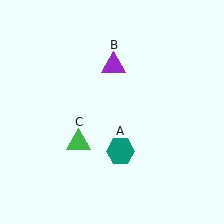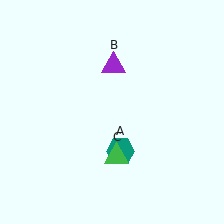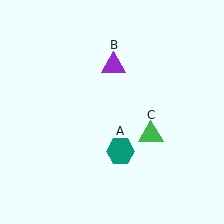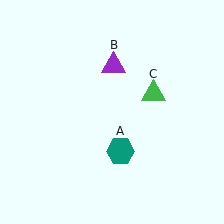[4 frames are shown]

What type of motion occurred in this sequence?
The green triangle (object C) rotated counterclockwise around the center of the scene.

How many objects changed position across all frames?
1 object changed position: green triangle (object C).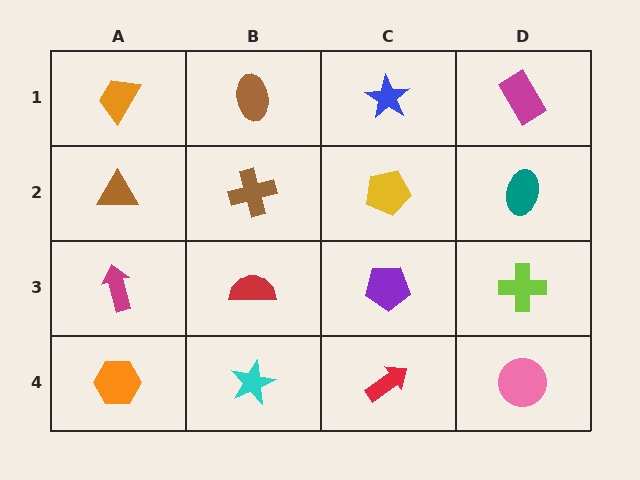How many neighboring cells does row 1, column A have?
2.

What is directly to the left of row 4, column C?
A cyan star.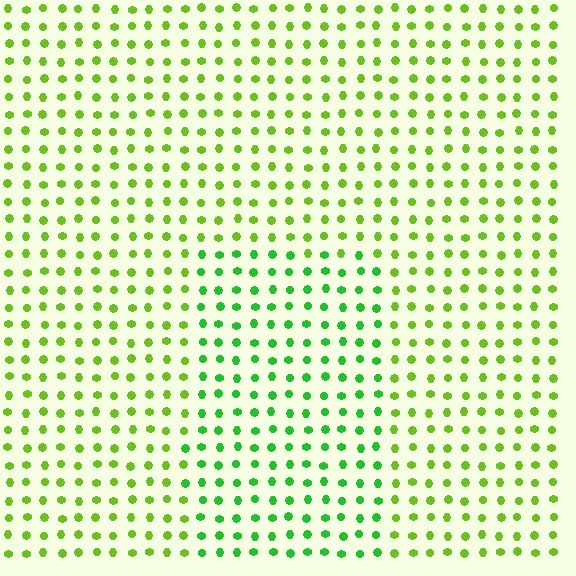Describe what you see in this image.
The image is filled with small lime elements in a uniform arrangement. A rectangle-shaped region is visible where the elements are tinted to a slightly different hue, forming a subtle color boundary.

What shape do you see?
I see a rectangle.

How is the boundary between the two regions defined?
The boundary is defined purely by a slight shift in hue (about 32 degrees). Spacing, size, and orientation are identical on both sides.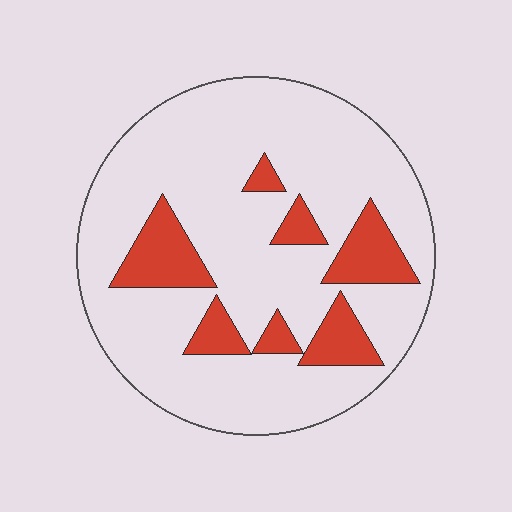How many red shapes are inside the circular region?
7.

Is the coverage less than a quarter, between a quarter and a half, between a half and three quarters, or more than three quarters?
Less than a quarter.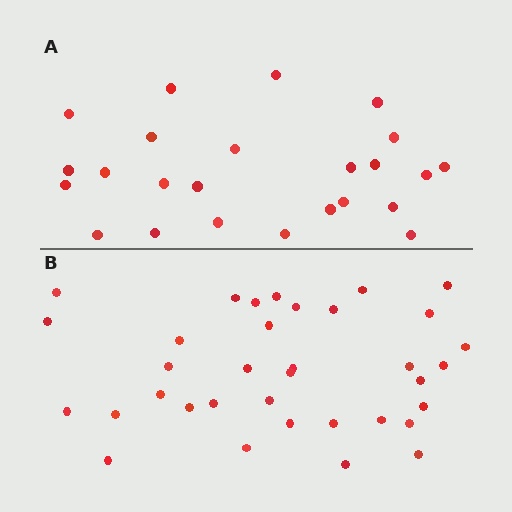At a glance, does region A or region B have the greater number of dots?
Region B (the bottom region) has more dots.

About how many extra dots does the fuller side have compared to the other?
Region B has roughly 12 or so more dots than region A.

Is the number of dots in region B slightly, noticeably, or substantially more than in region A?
Region B has substantially more. The ratio is roughly 1.5 to 1.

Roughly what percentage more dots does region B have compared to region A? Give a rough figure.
About 45% more.